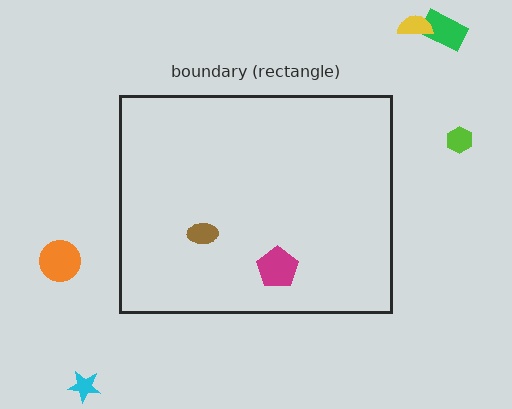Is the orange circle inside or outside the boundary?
Outside.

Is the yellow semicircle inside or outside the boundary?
Outside.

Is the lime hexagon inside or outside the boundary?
Outside.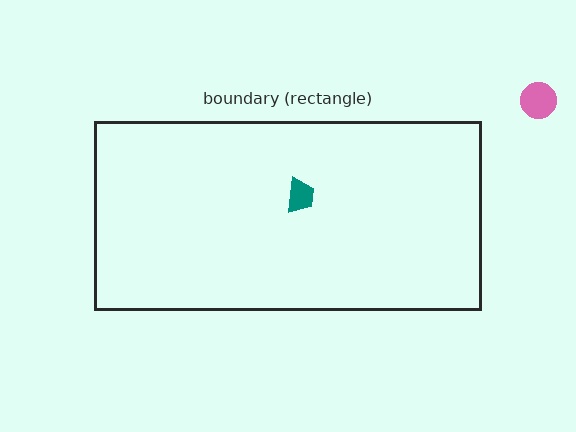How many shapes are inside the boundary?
1 inside, 1 outside.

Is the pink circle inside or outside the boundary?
Outside.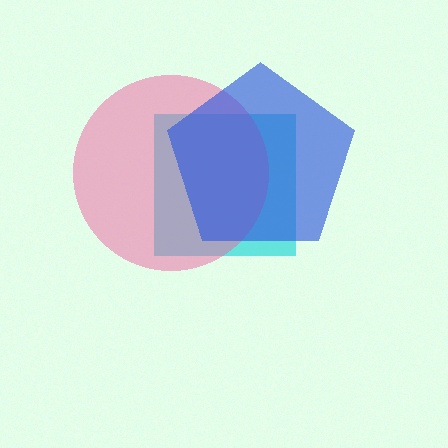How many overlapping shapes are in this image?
There are 3 overlapping shapes in the image.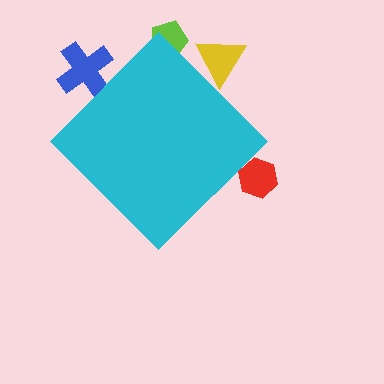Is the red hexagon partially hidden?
Yes, the red hexagon is partially hidden behind the cyan diamond.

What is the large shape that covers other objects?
A cyan diamond.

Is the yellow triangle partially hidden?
Yes, the yellow triangle is partially hidden behind the cyan diamond.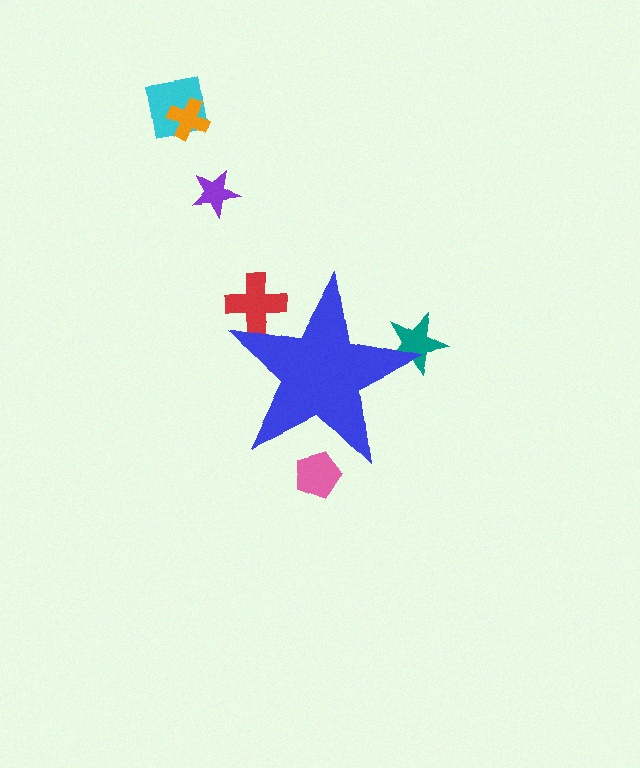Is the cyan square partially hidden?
No, the cyan square is fully visible.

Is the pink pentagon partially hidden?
Yes, the pink pentagon is partially hidden behind the blue star.